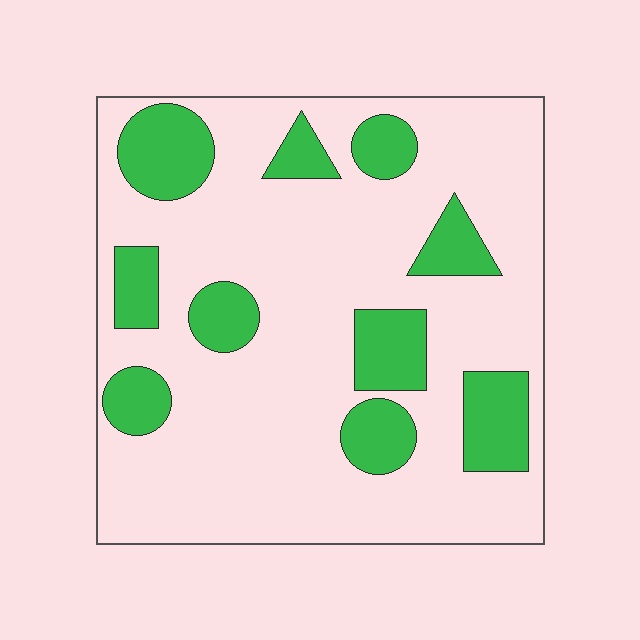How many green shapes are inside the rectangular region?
10.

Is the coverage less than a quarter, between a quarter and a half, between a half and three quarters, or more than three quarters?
Less than a quarter.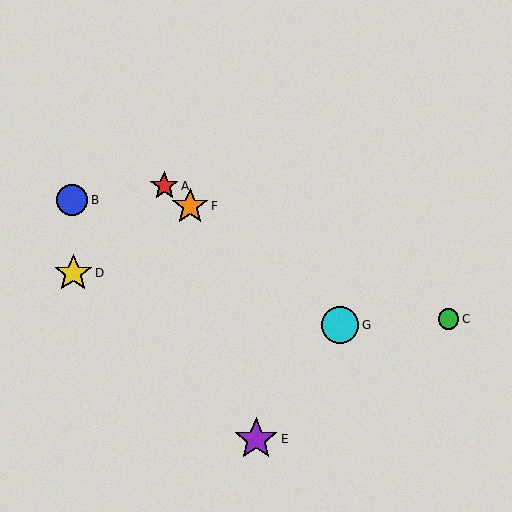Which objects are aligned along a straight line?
Objects A, F, G are aligned along a straight line.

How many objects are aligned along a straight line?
3 objects (A, F, G) are aligned along a straight line.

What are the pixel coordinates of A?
Object A is at (164, 186).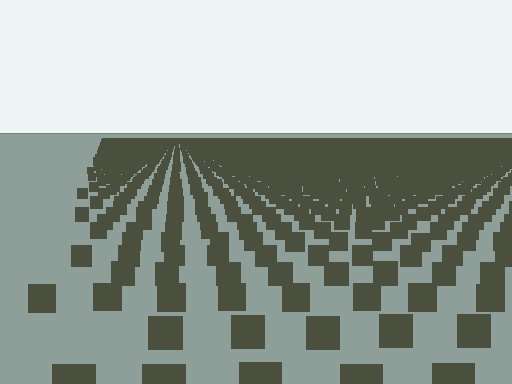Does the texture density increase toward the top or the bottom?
Density increases toward the top.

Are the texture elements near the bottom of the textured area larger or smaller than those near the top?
Larger. Near the bottom, elements are closer to the viewer and appear at a bigger on-screen size.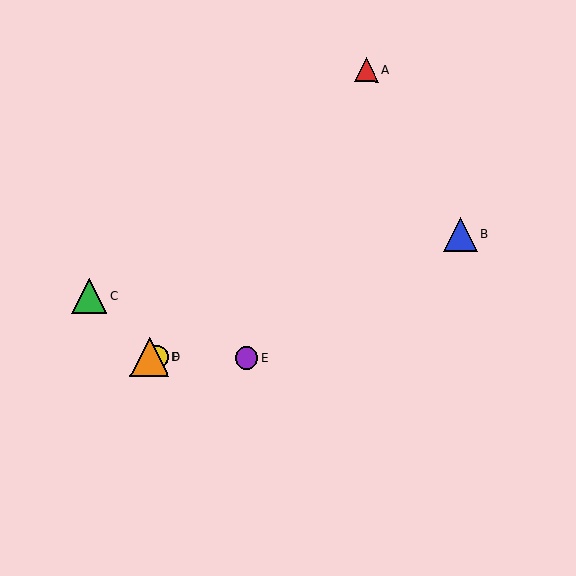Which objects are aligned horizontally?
Objects D, E, F are aligned horizontally.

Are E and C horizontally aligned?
No, E is at y≈358 and C is at y≈296.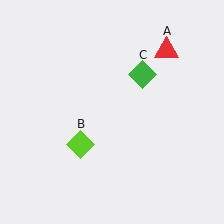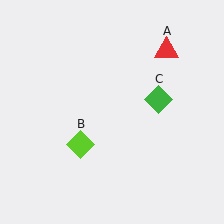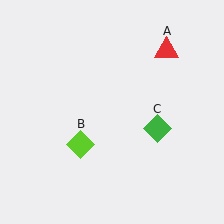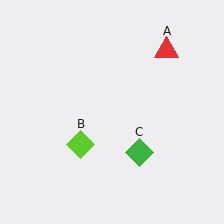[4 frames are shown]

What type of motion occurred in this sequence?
The green diamond (object C) rotated clockwise around the center of the scene.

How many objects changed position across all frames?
1 object changed position: green diamond (object C).